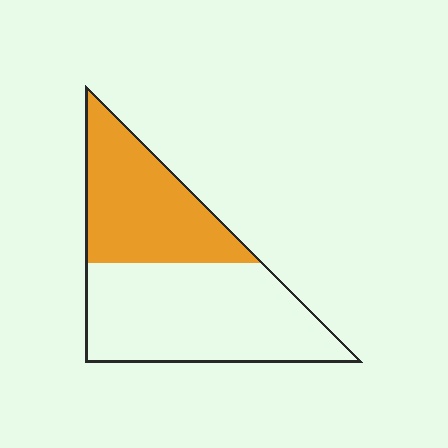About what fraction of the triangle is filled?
About two fifths (2/5).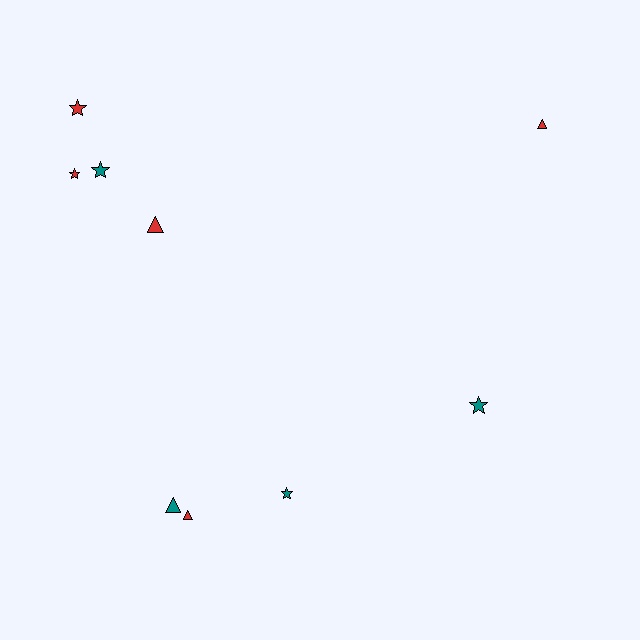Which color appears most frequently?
Red, with 5 objects.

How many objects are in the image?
There are 9 objects.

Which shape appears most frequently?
Star, with 5 objects.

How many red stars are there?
There are 2 red stars.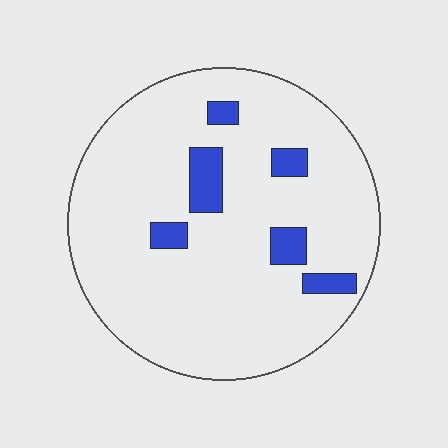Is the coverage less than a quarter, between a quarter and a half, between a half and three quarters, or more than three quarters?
Less than a quarter.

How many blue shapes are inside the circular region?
6.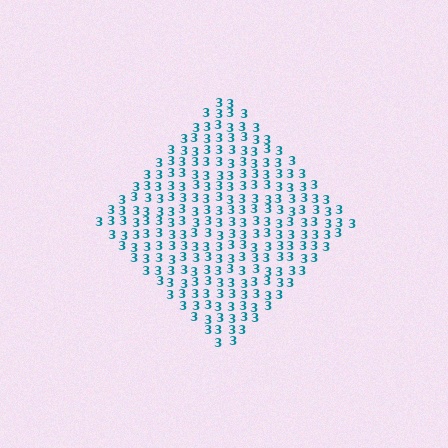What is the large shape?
The large shape is a diamond.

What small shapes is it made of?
It is made of small digit 3's.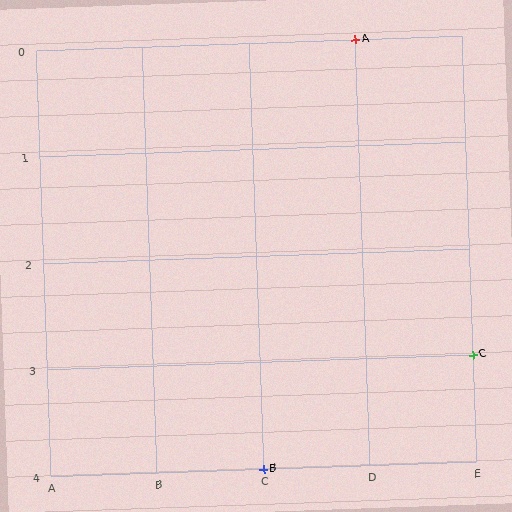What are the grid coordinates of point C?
Point C is at grid coordinates (E, 3).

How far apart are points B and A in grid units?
Points B and A are 1 column and 4 rows apart (about 4.1 grid units diagonally).